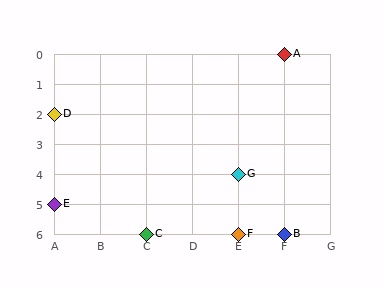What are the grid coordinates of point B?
Point B is at grid coordinates (F, 6).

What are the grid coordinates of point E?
Point E is at grid coordinates (A, 5).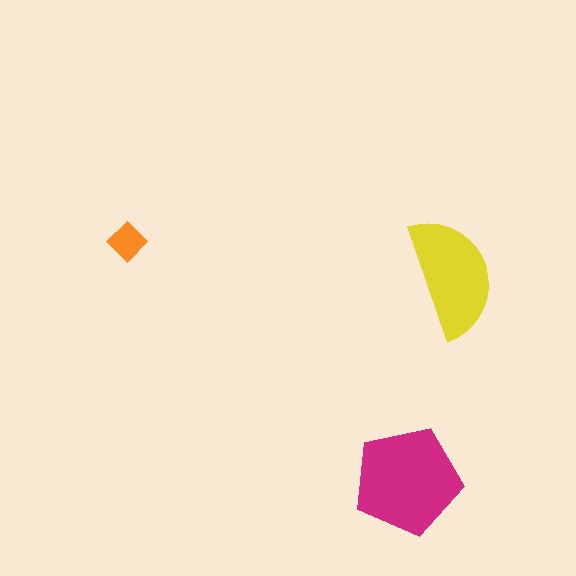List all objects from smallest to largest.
The orange diamond, the yellow semicircle, the magenta pentagon.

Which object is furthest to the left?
The orange diamond is leftmost.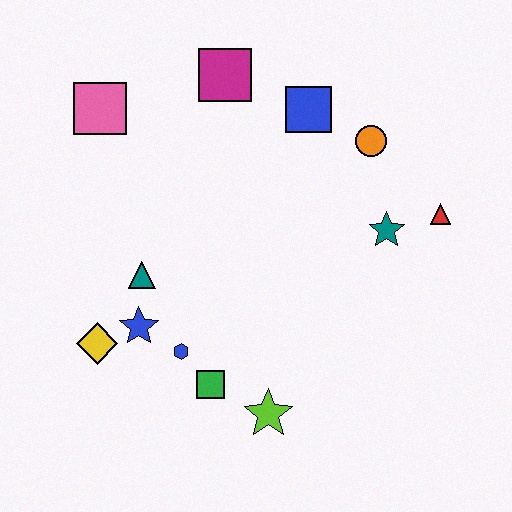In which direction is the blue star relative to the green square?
The blue star is to the left of the green square.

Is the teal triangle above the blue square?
No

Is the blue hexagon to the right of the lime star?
No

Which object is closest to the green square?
The blue hexagon is closest to the green square.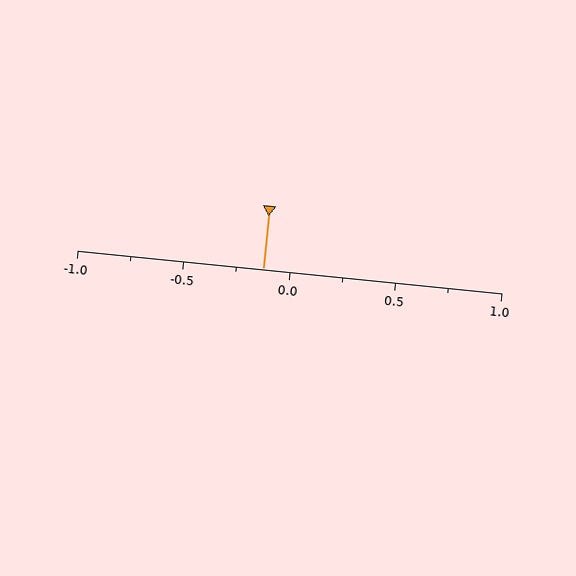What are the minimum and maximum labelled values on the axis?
The axis runs from -1.0 to 1.0.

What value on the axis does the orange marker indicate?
The marker indicates approximately -0.12.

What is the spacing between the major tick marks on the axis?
The major ticks are spaced 0.5 apart.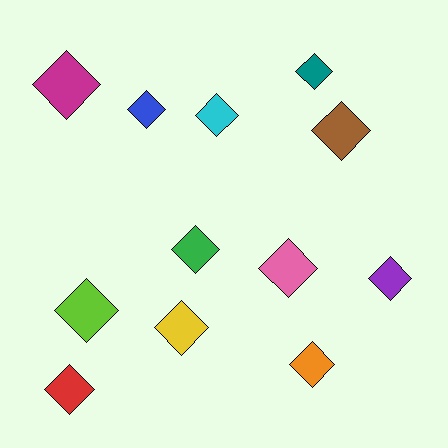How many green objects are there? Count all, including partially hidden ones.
There is 1 green object.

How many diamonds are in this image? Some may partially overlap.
There are 12 diamonds.